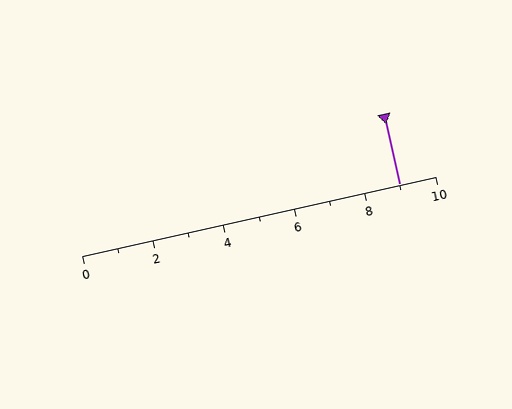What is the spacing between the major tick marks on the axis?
The major ticks are spaced 2 apart.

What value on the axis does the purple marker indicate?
The marker indicates approximately 9.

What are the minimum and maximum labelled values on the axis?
The axis runs from 0 to 10.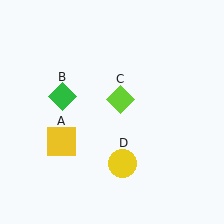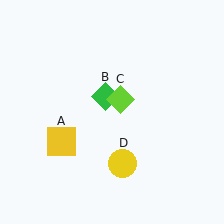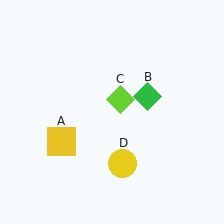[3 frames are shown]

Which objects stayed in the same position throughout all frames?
Yellow square (object A) and lime diamond (object C) and yellow circle (object D) remained stationary.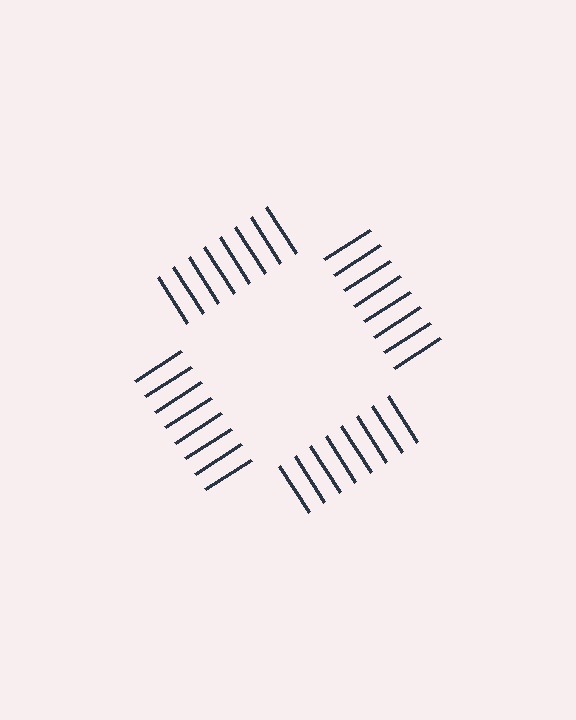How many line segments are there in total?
32 — 8 along each of the 4 edges.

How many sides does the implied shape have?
4 sides — the line-ends trace a square.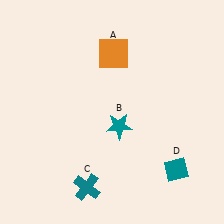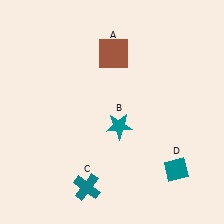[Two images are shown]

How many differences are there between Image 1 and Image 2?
There is 1 difference between the two images.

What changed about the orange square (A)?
In Image 1, A is orange. In Image 2, it changed to brown.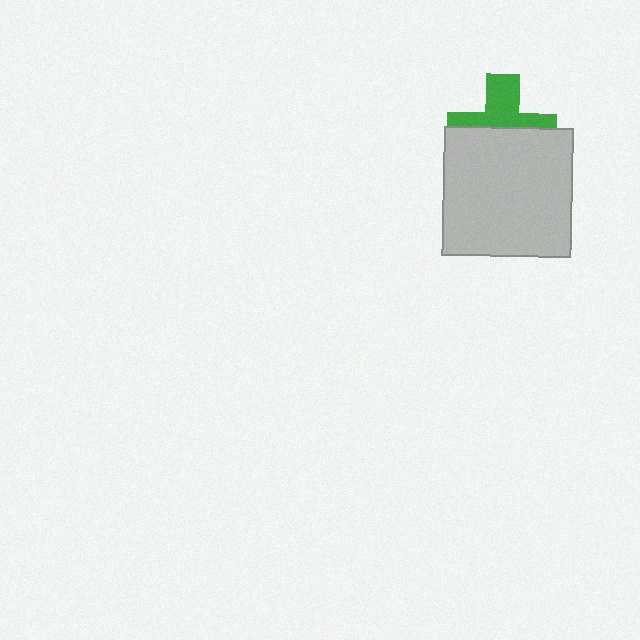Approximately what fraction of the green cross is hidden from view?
Roughly 53% of the green cross is hidden behind the light gray square.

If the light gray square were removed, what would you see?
You would see the complete green cross.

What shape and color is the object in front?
The object in front is a light gray square.